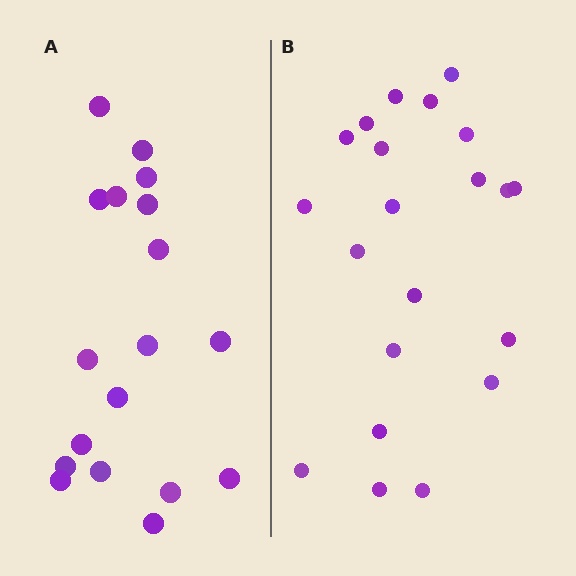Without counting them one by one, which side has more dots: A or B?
Region B (the right region) has more dots.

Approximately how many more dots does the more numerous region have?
Region B has just a few more — roughly 2 or 3 more dots than region A.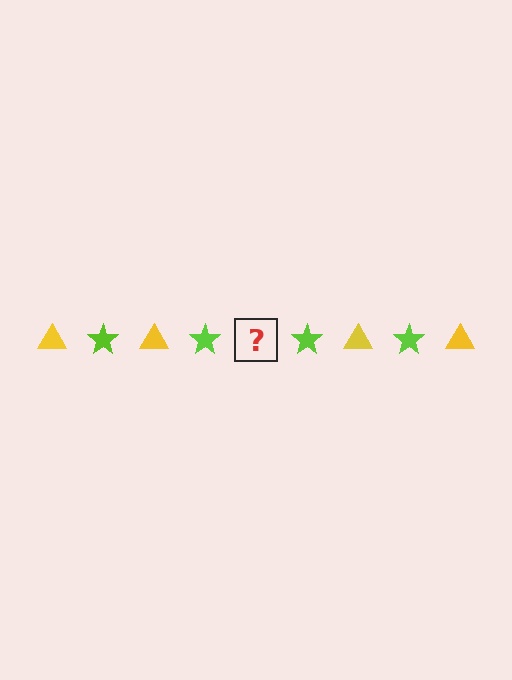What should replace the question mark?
The question mark should be replaced with a yellow triangle.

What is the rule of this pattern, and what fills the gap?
The rule is that the pattern alternates between yellow triangle and lime star. The gap should be filled with a yellow triangle.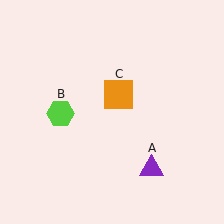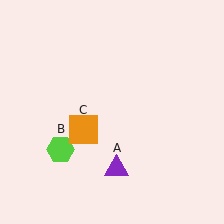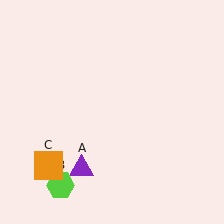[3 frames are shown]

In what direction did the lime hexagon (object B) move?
The lime hexagon (object B) moved down.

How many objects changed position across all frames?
3 objects changed position: purple triangle (object A), lime hexagon (object B), orange square (object C).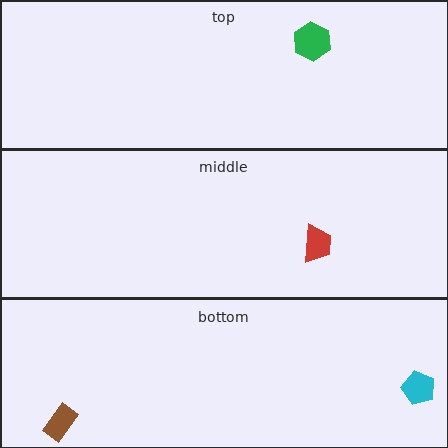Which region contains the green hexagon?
The top region.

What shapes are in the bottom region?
The cyan pentagon, the brown rectangle.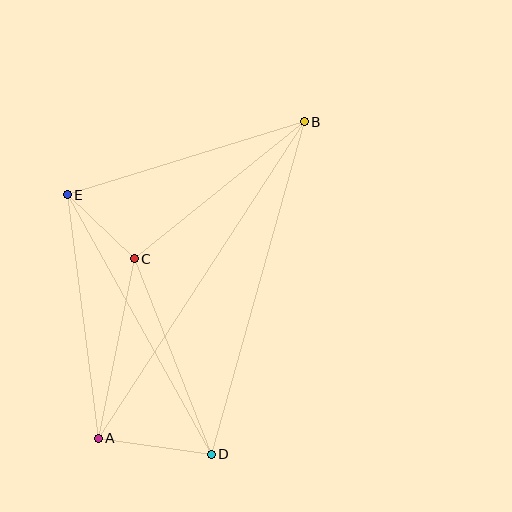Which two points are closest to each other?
Points C and E are closest to each other.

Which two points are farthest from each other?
Points A and B are farthest from each other.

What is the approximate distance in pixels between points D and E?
The distance between D and E is approximately 297 pixels.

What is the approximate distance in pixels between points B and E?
The distance between B and E is approximately 248 pixels.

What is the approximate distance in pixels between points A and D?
The distance between A and D is approximately 114 pixels.